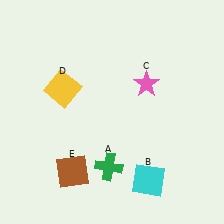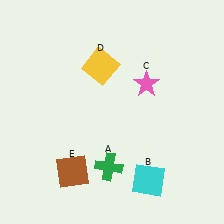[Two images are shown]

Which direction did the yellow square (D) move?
The yellow square (D) moved right.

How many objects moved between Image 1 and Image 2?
1 object moved between the two images.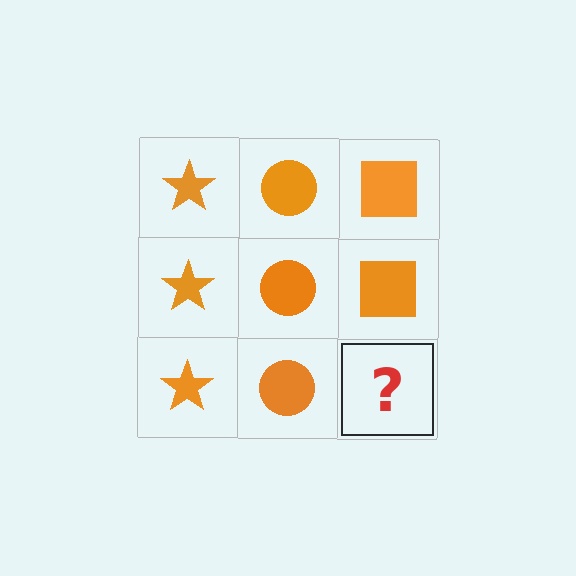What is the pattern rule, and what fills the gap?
The rule is that each column has a consistent shape. The gap should be filled with an orange square.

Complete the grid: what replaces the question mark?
The question mark should be replaced with an orange square.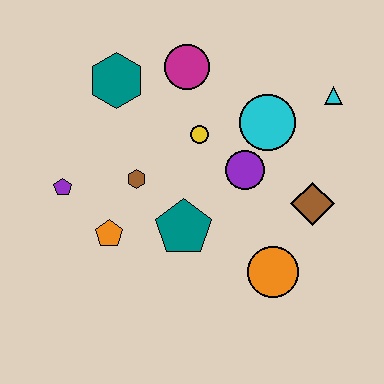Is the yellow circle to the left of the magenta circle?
No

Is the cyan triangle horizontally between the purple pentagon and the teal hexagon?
No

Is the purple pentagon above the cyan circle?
No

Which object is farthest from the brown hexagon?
The cyan triangle is farthest from the brown hexagon.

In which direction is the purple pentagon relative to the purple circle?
The purple pentagon is to the left of the purple circle.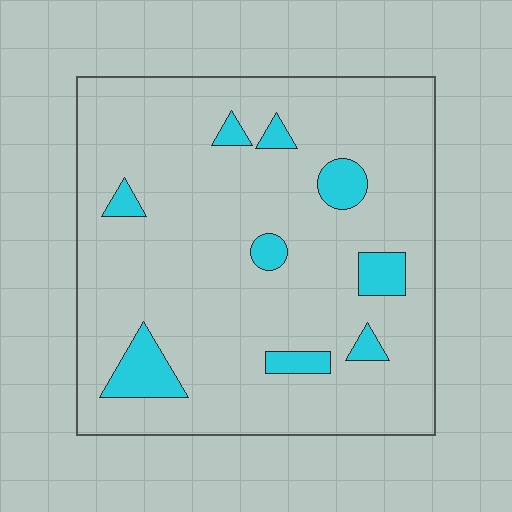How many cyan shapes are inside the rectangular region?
9.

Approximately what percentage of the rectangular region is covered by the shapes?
Approximately 10%.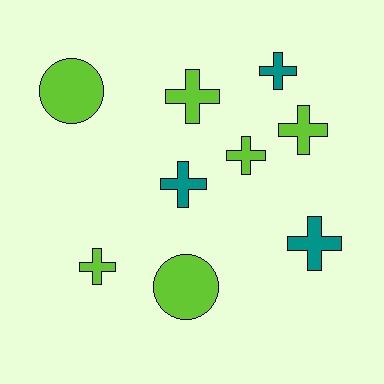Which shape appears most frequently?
Cross, with 7 objects.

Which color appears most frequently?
Lime, with 6 objects.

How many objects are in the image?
There are 9 objects.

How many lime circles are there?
There are 2 lime circles.